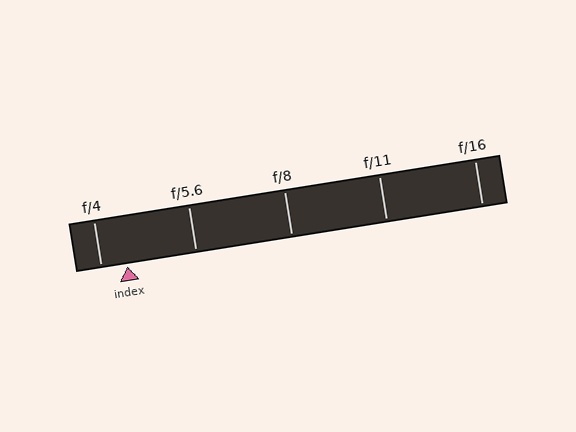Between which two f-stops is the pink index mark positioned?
The index mark is between f/4 and f/5.6.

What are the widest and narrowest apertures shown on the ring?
The widest aperture shown is f/4 and the narrowest is f/16.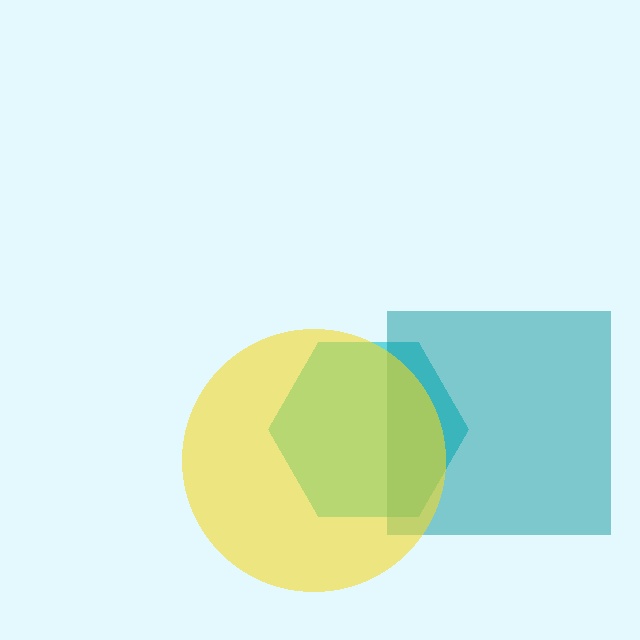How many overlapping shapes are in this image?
There are 3 overlapping shapes in the image.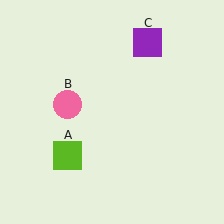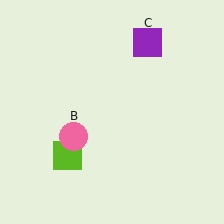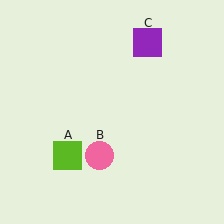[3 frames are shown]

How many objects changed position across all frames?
1 object changed position: pink circle (object B).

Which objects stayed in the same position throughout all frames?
Lime square (object A) and purple square (object C) remained stationary.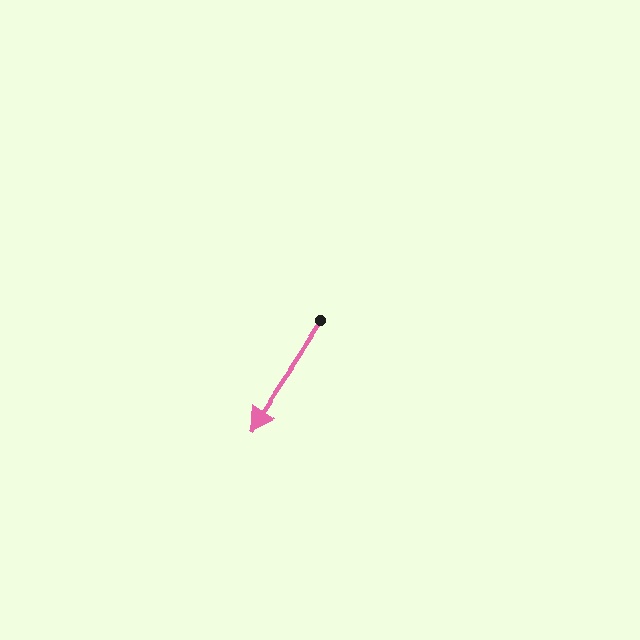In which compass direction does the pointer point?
Southwest.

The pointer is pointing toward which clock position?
Roughly 7 o'clock.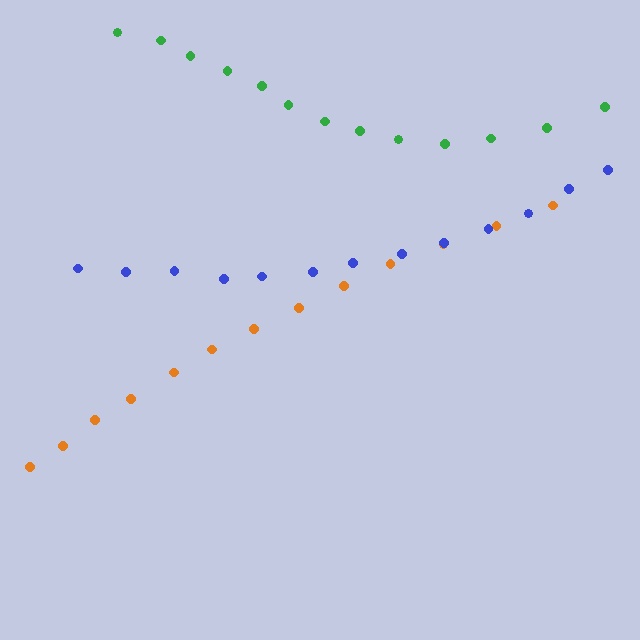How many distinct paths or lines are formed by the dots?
There are 3 distinct paths.